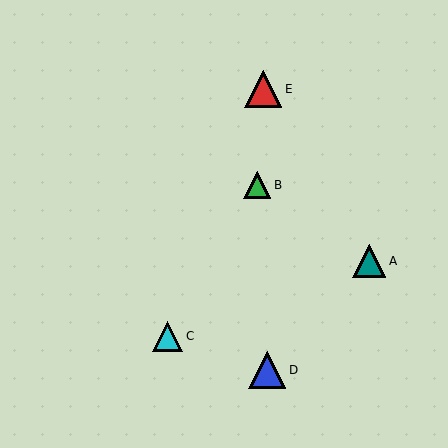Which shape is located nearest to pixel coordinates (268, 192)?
The green triangle (labeled B) at (257, 185) is nearest to that location.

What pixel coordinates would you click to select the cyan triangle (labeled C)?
Click at (168, 336) to select the cyan triangle C.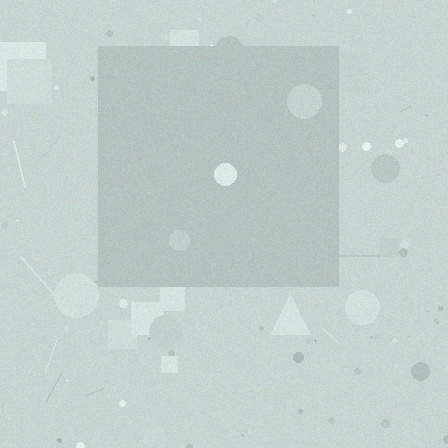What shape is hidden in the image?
A square is hidden in the image.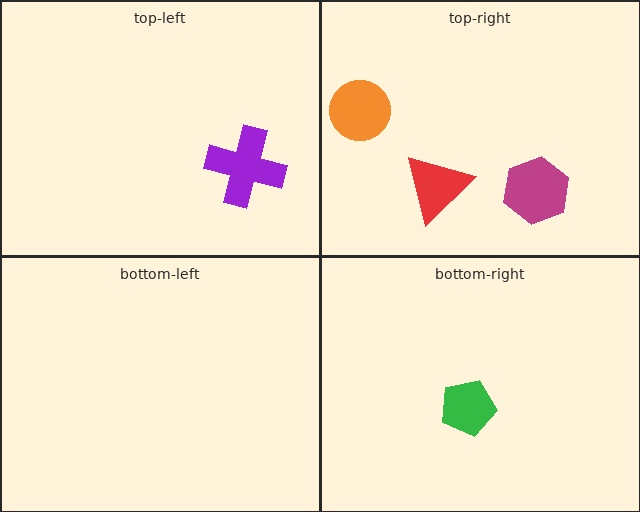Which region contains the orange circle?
The top-right region.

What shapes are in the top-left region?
The purple cross.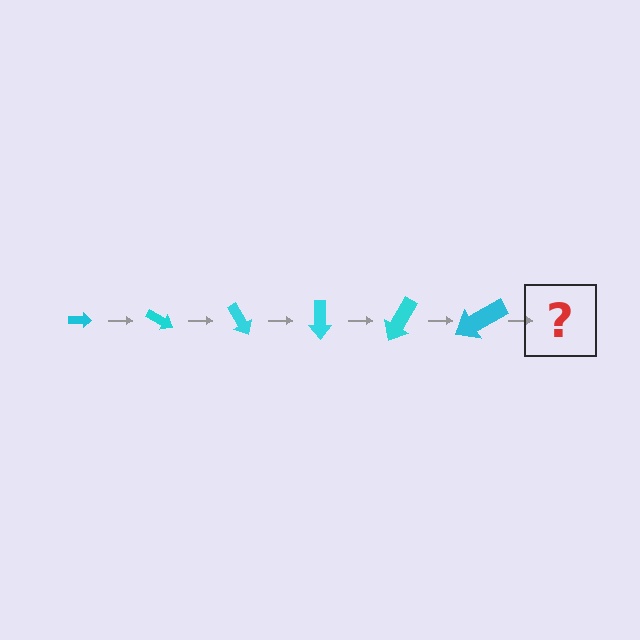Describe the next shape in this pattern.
It should be an arrow, larger than the previous one and rotated 180 degrees from the start.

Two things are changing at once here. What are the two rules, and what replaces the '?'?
The two rules are that the arrow grows larger each step and it rotates 30 degrees each step. The '?' should be an arrow, larger than the previous one and rotated 180 degrees from the start.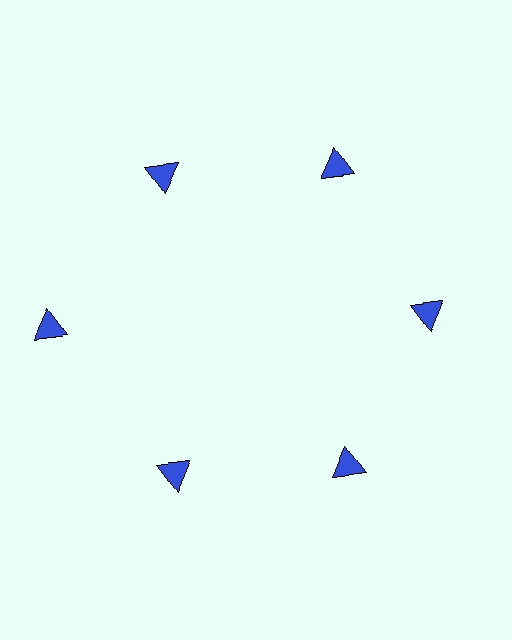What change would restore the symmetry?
The symmetry would be restored by moving it inward, back onto the ring so that all 6 triangles sit at equal angles and equal distance from the center.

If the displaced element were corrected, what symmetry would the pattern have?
It would have 6-fold rotational symmetry — the pattern would map onto itself every 60 degrees.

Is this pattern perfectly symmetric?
No. The 6 blue triangles are arranged in a ring, but one element near the 9 o'clock position is pushed outward from the center, breaking the 6-fold rotational symmetry.